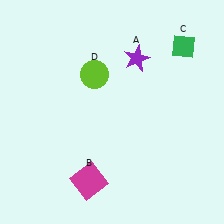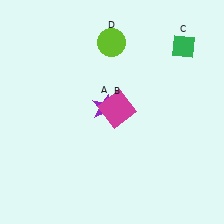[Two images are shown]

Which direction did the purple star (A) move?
The purple star (A) moved down.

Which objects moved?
The objects that moved are: the purple star (A), the magenta square (B), the lime circle (D).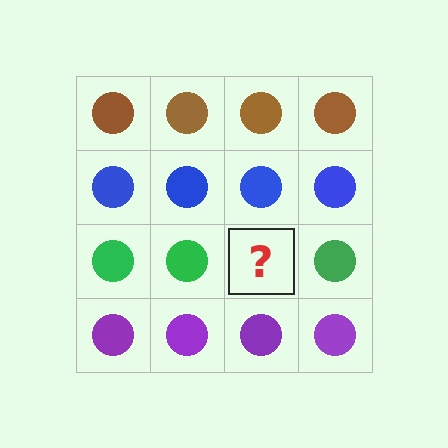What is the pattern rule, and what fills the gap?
The rule is that each row has a consistent color. The gap should be filled with a green circle.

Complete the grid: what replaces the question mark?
The question mark should be replaced with a green circle.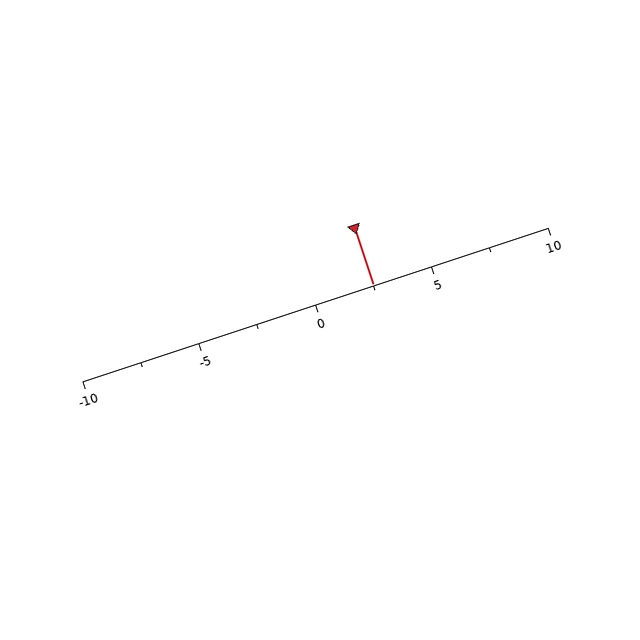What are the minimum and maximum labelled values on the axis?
The axis runs from -10 to 10.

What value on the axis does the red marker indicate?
The marker indicates approximately 2.5.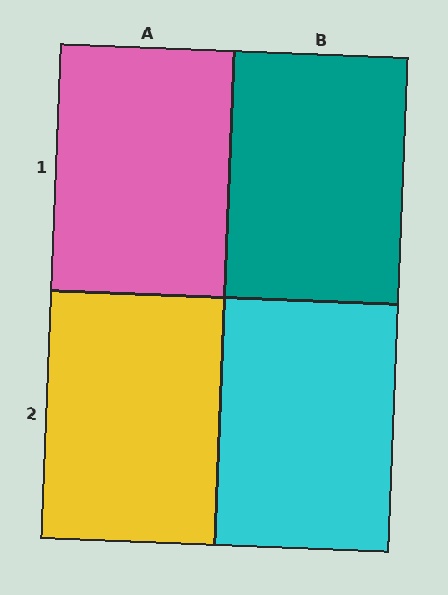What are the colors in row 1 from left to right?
Pink, teal.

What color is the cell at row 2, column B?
Cyan.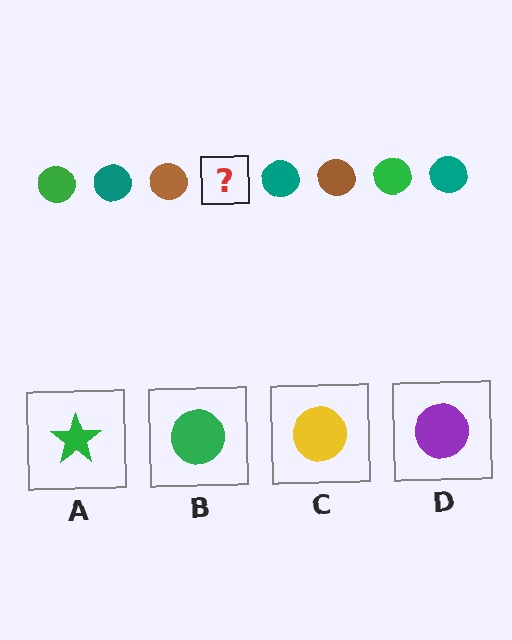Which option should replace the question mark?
Option B.